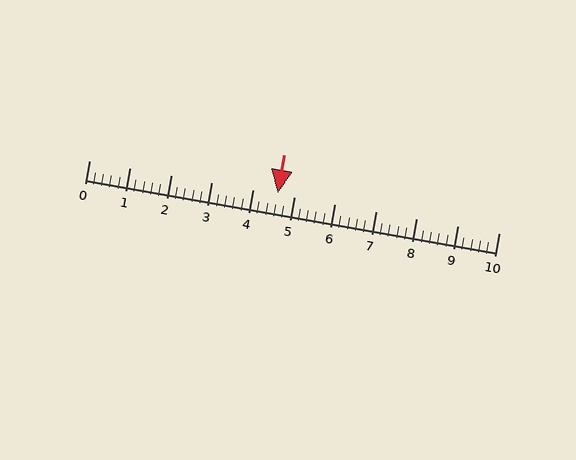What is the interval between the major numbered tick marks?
The major tick marks are spaced 1 units apart.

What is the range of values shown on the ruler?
The ruler shows values from 0 to 10.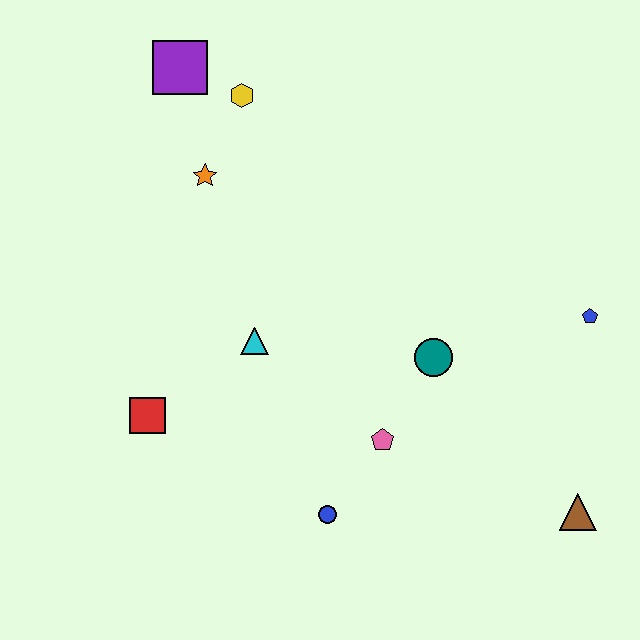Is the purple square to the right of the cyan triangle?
No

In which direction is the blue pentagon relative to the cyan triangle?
The blue pentagon is to the right of the cyan triangle.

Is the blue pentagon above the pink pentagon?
Yes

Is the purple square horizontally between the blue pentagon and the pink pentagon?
No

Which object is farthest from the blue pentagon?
The purple square is farthest from the blue pentagon.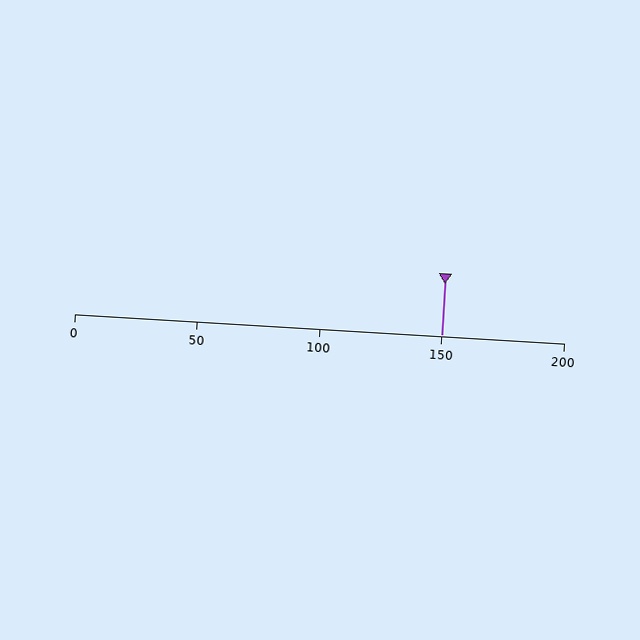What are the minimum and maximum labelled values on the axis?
The axis runs from 0 to 200.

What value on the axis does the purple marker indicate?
The marker indicates approximately 150.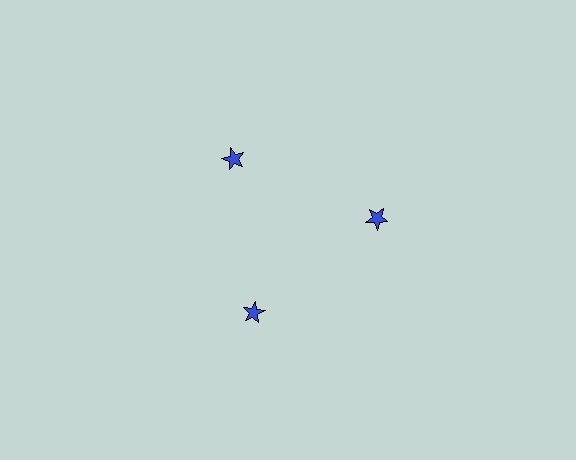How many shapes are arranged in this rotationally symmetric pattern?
There are 3 shapes, arranged in 3 groups of 1.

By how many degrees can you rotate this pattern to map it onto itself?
The pattern maps onto itself every 120 degrees of rotation.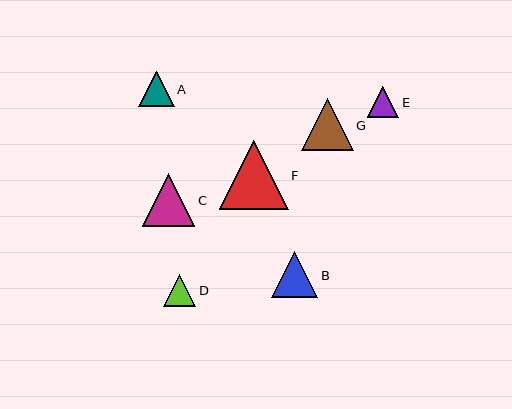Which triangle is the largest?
Triangle F is the largest with a size of approximately 69 pixels.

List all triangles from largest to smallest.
From largest to smallest: F, C, G, B, A, D, E.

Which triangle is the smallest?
Triangle E is the smallest with a size of approximately 31 pixels.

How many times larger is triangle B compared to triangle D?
Triangle B is approximately 1.4 times the size of triangle D.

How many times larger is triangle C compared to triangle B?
Triangle C is approximately 1.1 times the size of triangle B.